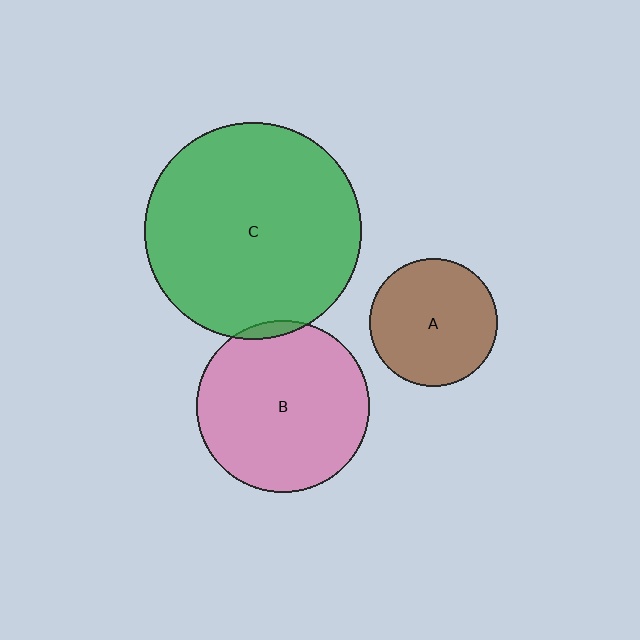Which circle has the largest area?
Circle C (green).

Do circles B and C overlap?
Yes.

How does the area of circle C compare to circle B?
Approximately 1.6 times.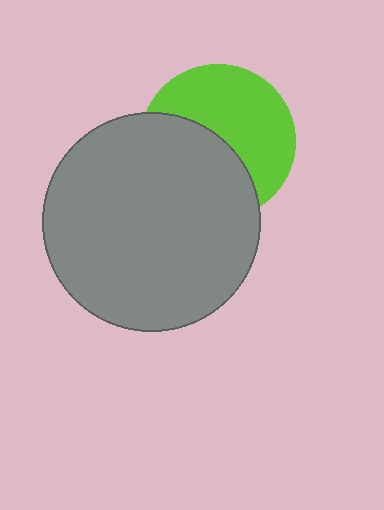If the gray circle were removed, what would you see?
You would see the complete lime circle.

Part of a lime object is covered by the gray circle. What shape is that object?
It is a circle.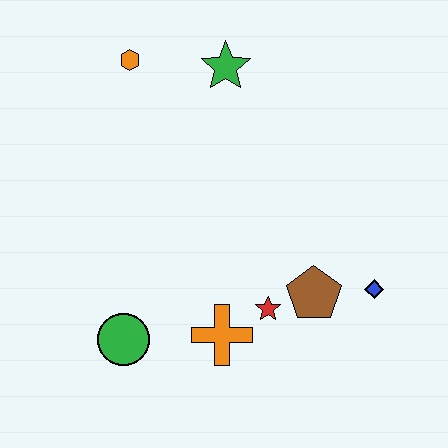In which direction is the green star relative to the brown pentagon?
The green star is above the brown pentagon.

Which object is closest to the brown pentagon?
The red star is closest to the brown pentagon.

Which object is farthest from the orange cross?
The orange hexagon is farthest from the orange cross.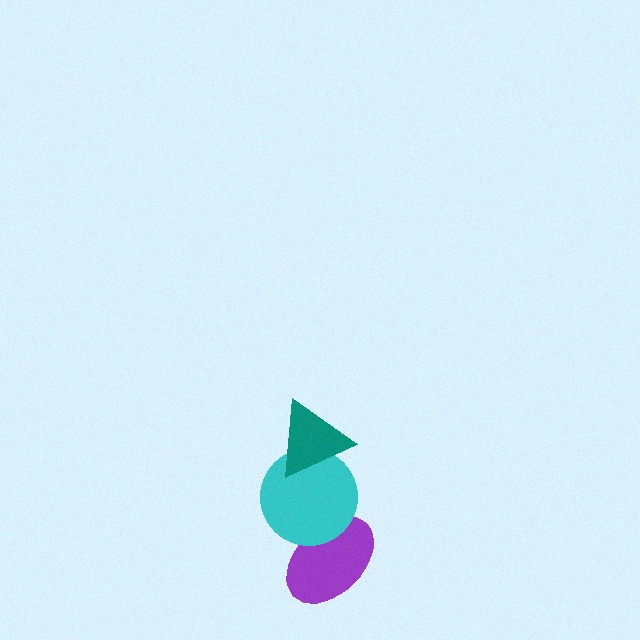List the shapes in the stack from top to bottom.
From top to bottom: the teal triangle, the cyan circle, the purple ellipse.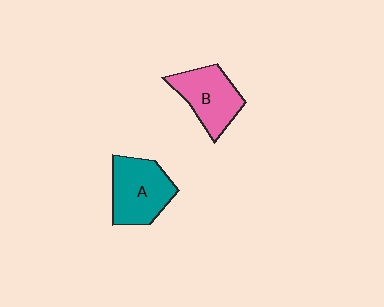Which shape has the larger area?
Shape A (teal).